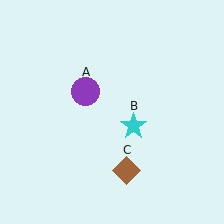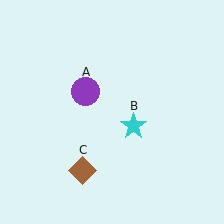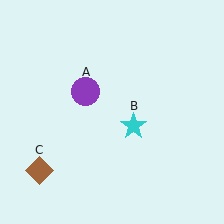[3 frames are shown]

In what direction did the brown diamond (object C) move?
The brown diamond (object C) moved left.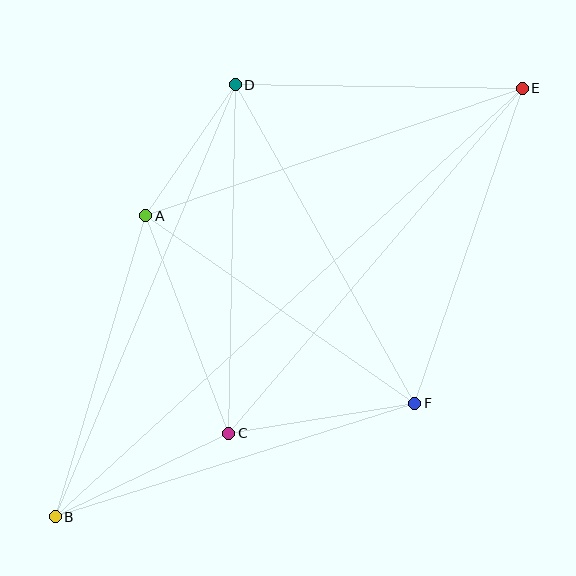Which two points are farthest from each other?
Points B and E are farthest from each other.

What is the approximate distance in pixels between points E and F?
The distance between E and F is approximately 333 pixels.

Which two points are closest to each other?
Points A and D are closest to each other.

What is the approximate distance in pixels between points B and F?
The distance between B and F is approximately 377 pixels.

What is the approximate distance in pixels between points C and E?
The distance between C and E is approximately 453 pixels.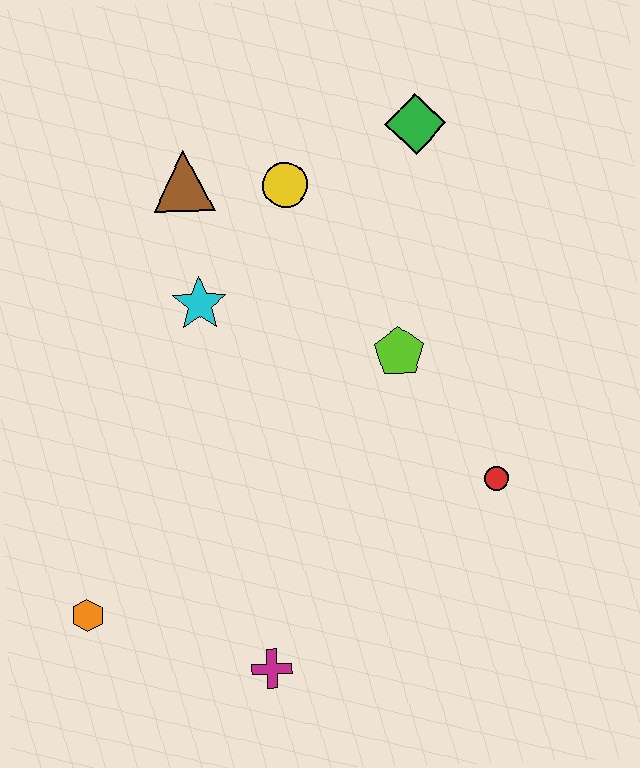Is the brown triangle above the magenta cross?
Yes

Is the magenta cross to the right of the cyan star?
Yes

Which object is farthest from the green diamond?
The orange hexagon is farthest from the green diamond.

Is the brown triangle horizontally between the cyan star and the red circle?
No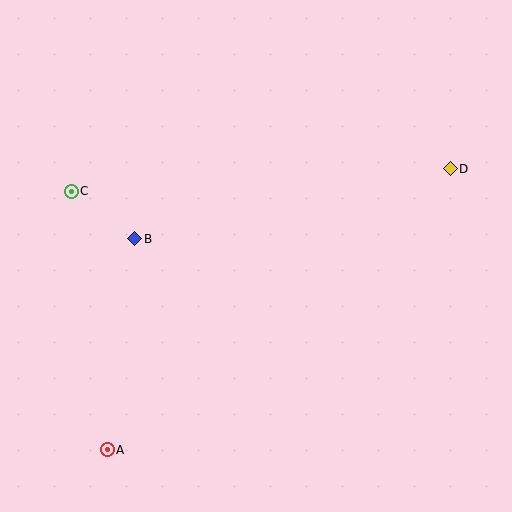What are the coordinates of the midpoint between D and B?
The midpoint between D and B is at (293, 204).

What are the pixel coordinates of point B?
Point B is at (135, 239).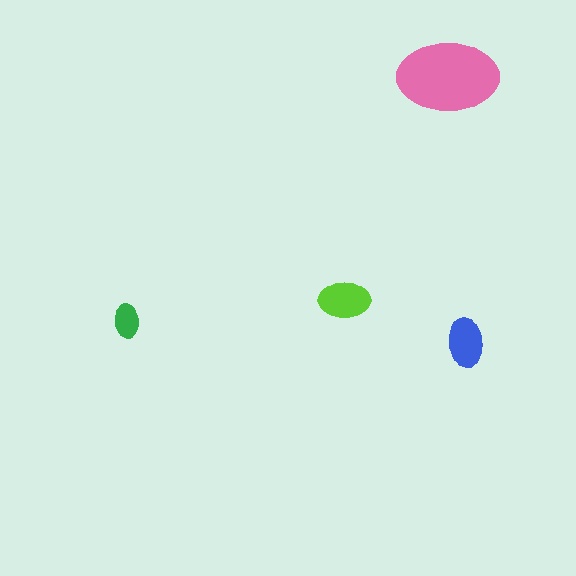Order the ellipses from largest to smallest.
the pink one, the lime one, the blue one, the green one.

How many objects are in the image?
There are 4 objects in the image.